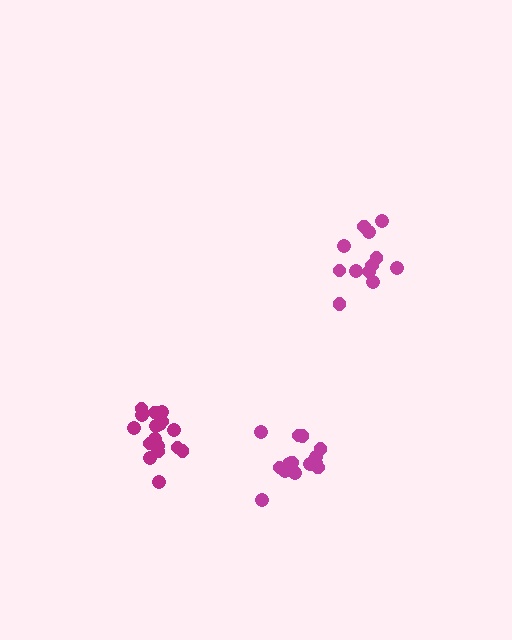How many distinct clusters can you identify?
There are 3 distinct clusters.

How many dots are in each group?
Group 1: 16 dots, Group 2: 12 dots, Group 3: 18 dots (46 total).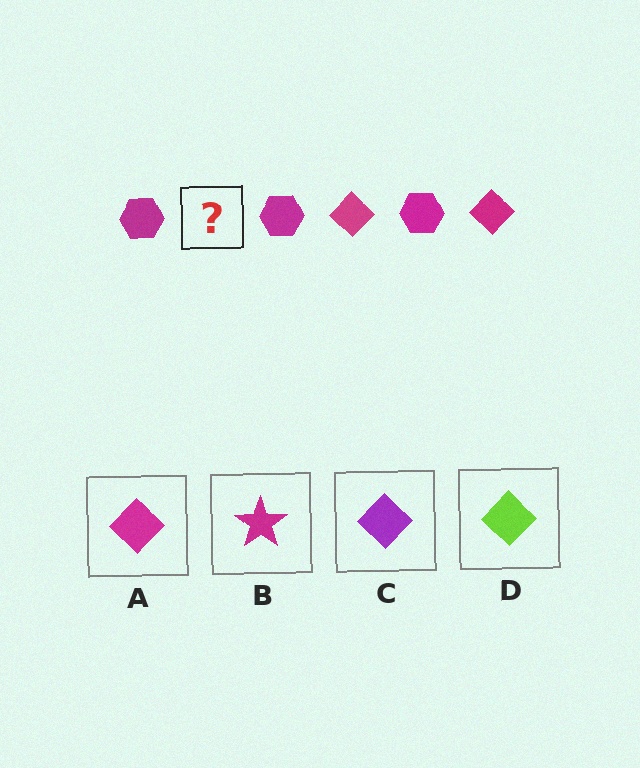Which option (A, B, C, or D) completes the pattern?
A.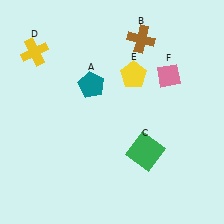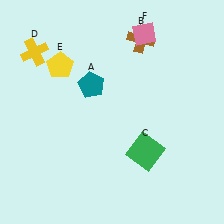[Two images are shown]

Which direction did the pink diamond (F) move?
The pink diamond (F) moved up.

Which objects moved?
The objects that moved are: the yellow pentagon (E), the pink diamond (F).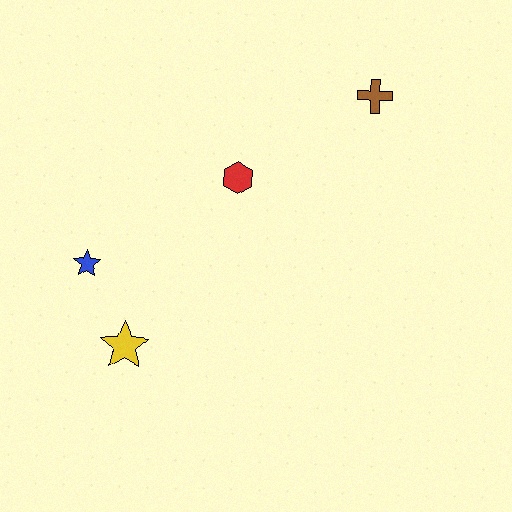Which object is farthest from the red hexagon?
The yellow star is farthest from the red hexagon.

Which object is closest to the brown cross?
The red hexagon is closest to the brown cross.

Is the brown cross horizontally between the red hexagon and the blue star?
No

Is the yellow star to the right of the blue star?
Yes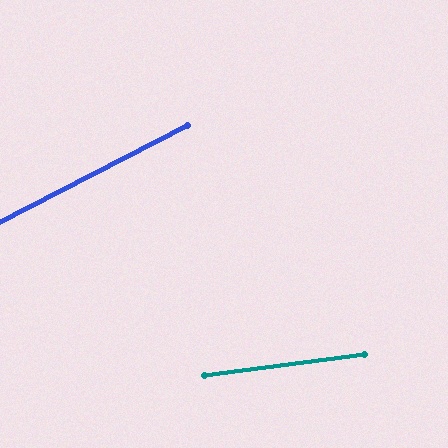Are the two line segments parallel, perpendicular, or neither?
Neither parallel nor perpendicular — they differ by about 20°.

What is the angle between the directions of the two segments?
Approximately 20 degrees.